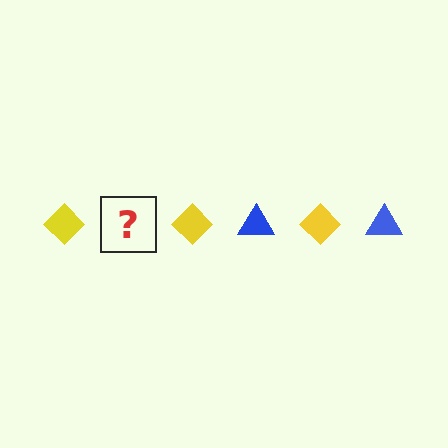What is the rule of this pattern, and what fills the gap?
The rule is that the pattern alternates between yellow diamond and blue triangle. The gap should be filled with a blue triangle.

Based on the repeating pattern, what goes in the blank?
The blank should be a blue triangle.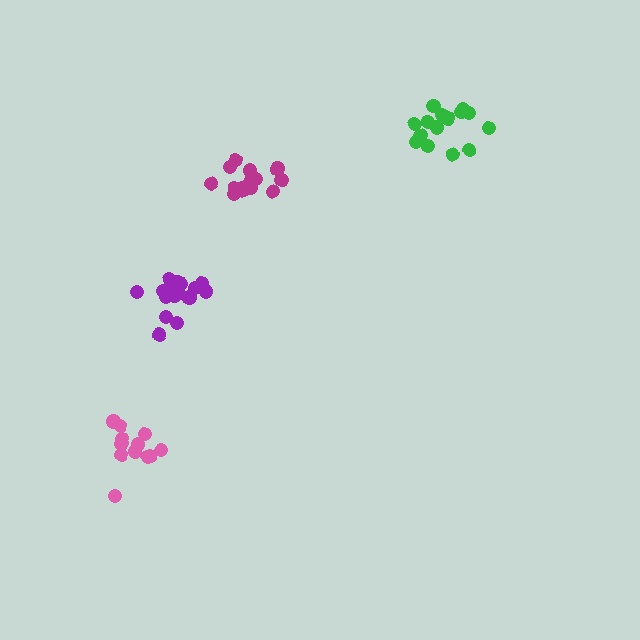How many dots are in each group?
Group 1: 16 dots, Group 2: 15 dots, Group 3: 12 dots, Group 4: 18 dots (61 total).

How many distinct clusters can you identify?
There are 4 distinct clusters.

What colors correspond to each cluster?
The clusters are colored: green, magenta, pink, purple.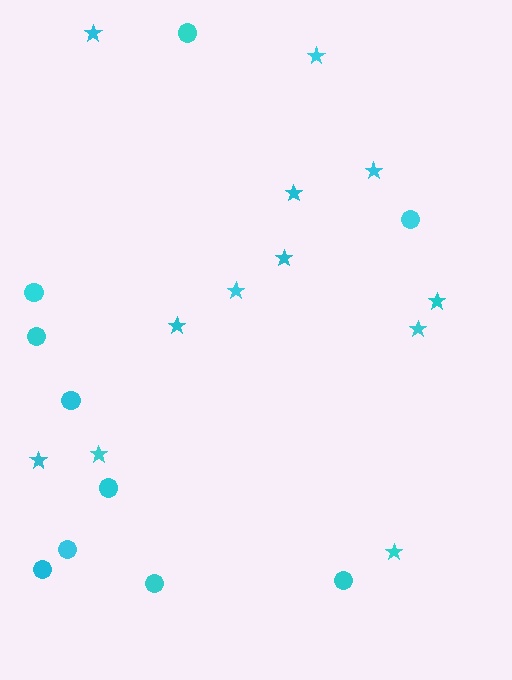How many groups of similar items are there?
There are 2 groups: one group of stars (12) and one group of circles (10).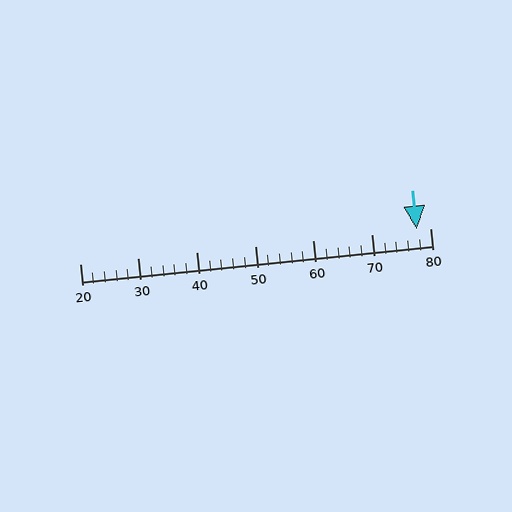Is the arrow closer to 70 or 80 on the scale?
The arrow is closer to 80.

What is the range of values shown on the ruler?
The ruler shows values from 20 to 80.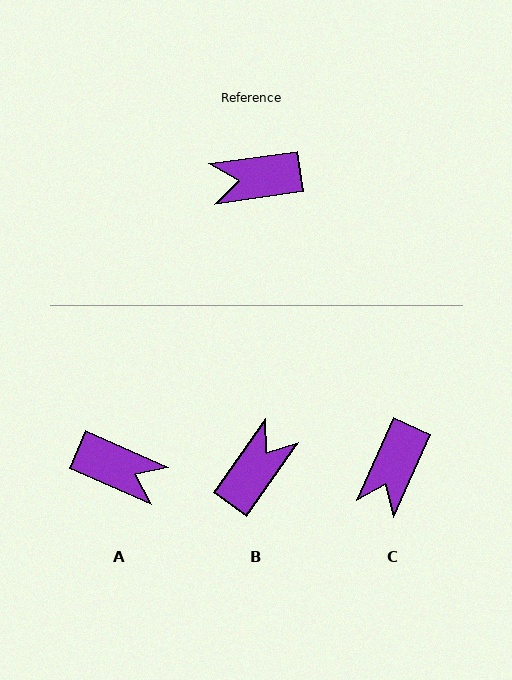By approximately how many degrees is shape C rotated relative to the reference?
Approximately 58 degrees counter-clockwise.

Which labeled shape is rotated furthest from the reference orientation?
A, about 148 degrees away.